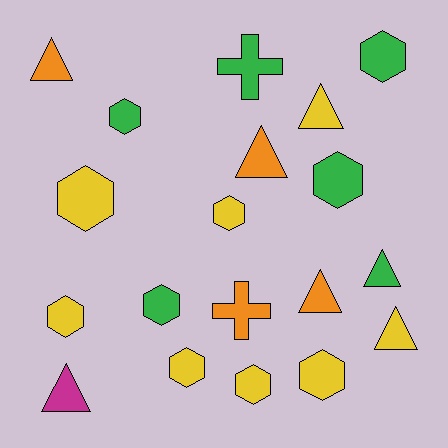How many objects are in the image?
There are 19 objects.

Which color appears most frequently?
Yellow, with 8 objects.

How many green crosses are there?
There is 1 green cross.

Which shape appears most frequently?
Hexagon, with 10 objects.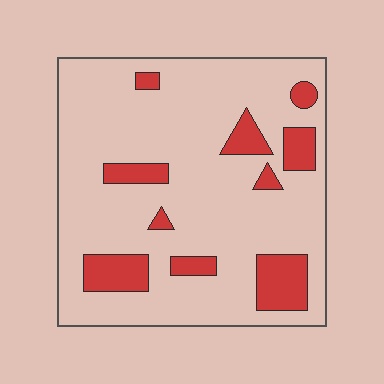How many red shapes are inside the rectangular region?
10.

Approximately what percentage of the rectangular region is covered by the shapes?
Approximately 15%.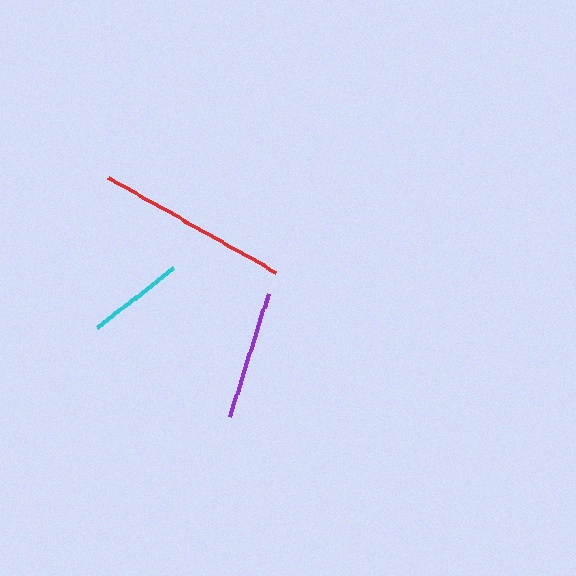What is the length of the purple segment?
The purple segment is approximately 130 pixels long.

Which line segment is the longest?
The red line is the longest at approximately 193 pixels.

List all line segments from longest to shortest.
From longest to shortest: red, purple, cyan.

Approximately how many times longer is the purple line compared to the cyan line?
The purple line is approximately 1.3 times the length of the cyan line.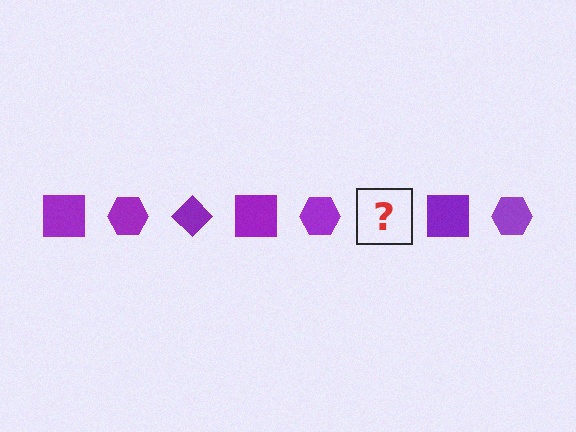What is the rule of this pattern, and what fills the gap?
The rule is that the pattern cycles through square, hexagon, diamond shapes in purple. The gap should be filled with a purple diamond.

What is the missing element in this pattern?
The missing element is a purple diamond.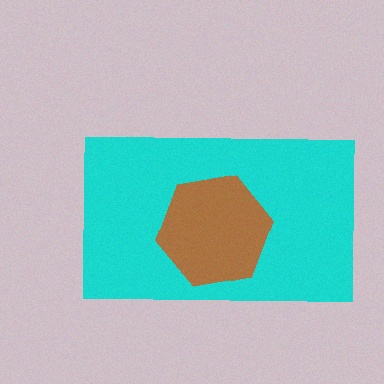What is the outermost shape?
The cyan rectangle.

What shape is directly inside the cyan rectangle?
The brown hexagon.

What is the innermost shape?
The brown hexagon.